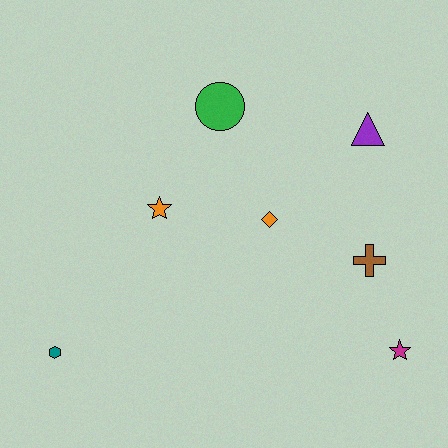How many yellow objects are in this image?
There are no yellow objects.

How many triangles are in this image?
There is 1 triangle.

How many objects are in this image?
There are 7 objects.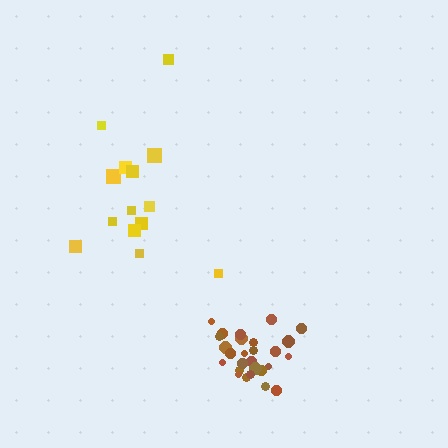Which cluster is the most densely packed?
Brown.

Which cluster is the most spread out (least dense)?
Yellow.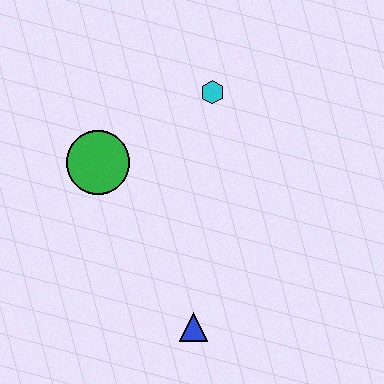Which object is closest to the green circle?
The cyan hexagon is closest to the green circle.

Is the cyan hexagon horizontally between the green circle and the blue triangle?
No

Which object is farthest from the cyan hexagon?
The blue triangle is farthest from the cyan hexagon.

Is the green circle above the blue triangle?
Yes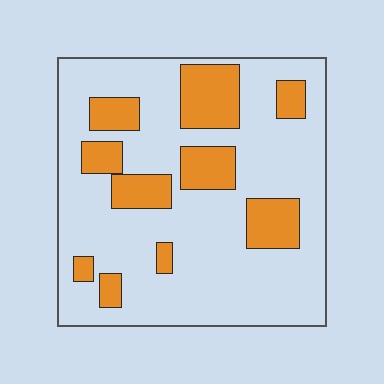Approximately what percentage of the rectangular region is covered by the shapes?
Approximately 25%.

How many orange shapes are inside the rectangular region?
10.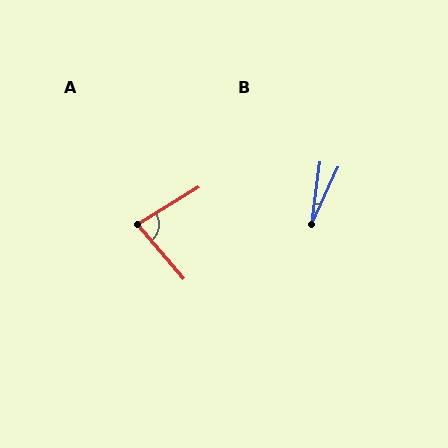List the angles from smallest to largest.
B (17°), A (81°).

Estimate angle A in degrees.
Approximately 81 degrees.